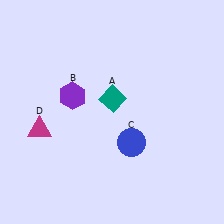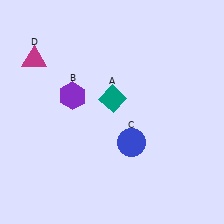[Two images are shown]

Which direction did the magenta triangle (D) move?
The magenta triangle (D) moved up.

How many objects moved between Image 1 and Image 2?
1 object moved between the two images.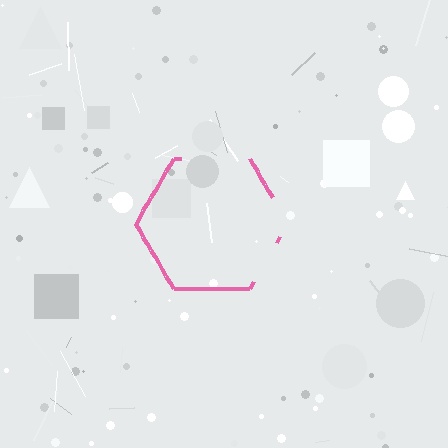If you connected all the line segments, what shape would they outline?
They would outline a hexagon.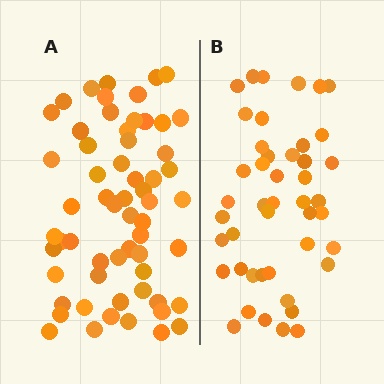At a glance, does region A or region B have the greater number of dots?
Region A (the left region) has more dots.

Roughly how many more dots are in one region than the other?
Region A has approximately 15 more dots than region B.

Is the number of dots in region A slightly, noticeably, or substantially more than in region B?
Region A has noticeably more, but not dramatically so. The ratio is roughly 1.3 to 1.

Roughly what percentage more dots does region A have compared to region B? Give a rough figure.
About 35% more.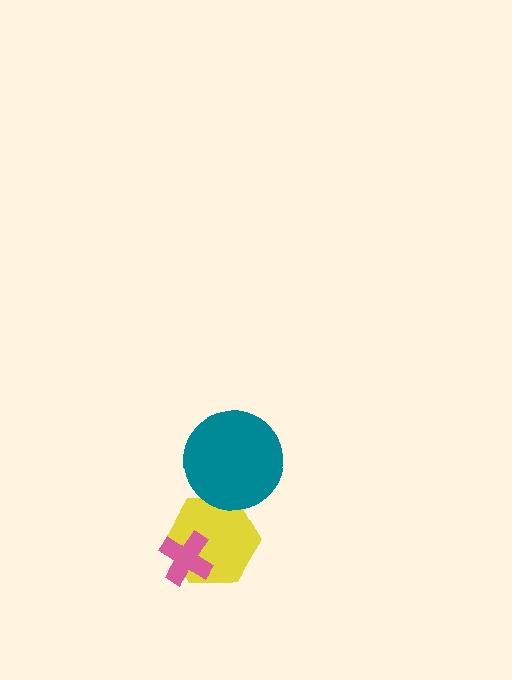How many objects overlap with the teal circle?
1 object overlaps with the teal circle.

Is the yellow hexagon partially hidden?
Yes, it is partially covered by another shape.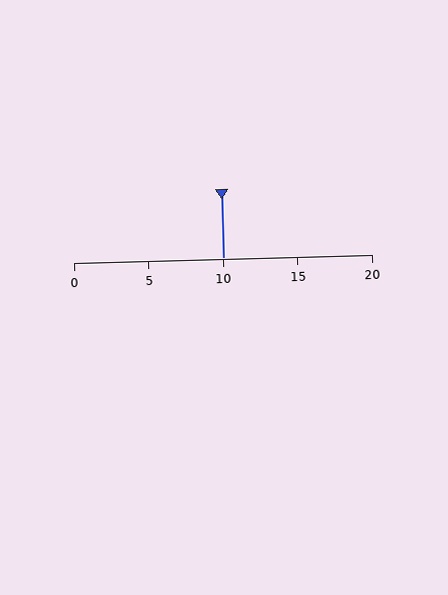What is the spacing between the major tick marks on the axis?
The major ticks are spaced 5 apart.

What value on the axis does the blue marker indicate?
The marker indicates approximately 10.